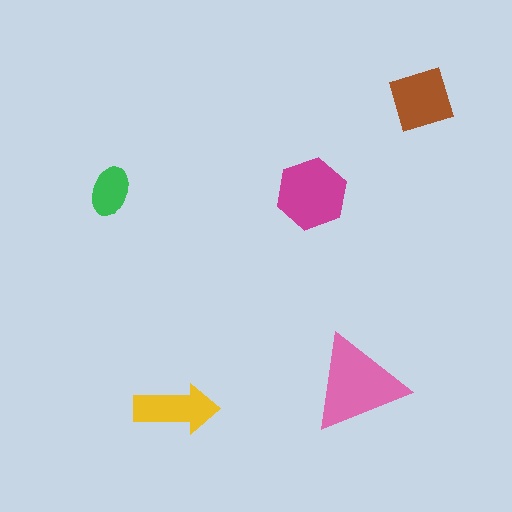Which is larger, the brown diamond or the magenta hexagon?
The magenta hexagon.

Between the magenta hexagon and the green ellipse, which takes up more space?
The magenta hexagon.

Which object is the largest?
The pink triangle.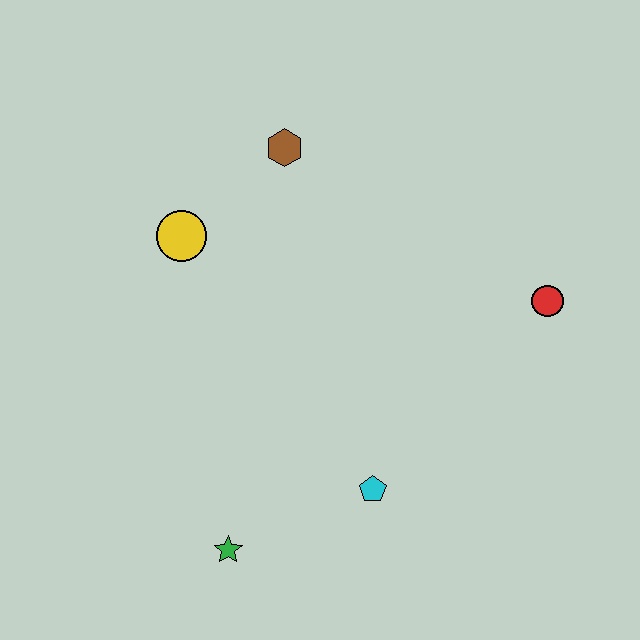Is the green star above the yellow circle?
No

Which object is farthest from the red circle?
The green star is farthest from the red circle.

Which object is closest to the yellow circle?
The brown hexagon is closest to the yellow circle.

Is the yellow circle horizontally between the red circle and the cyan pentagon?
No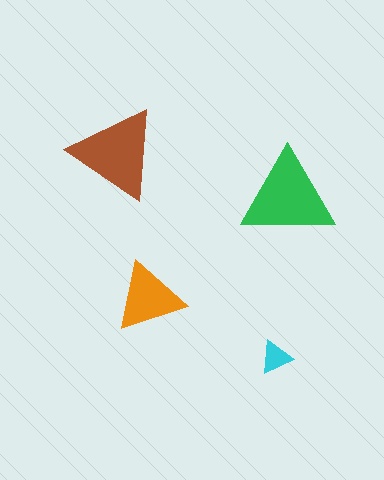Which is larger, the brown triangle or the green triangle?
The green one.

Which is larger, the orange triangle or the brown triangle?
The brown one.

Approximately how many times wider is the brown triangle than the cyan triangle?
About 2.5 times wider.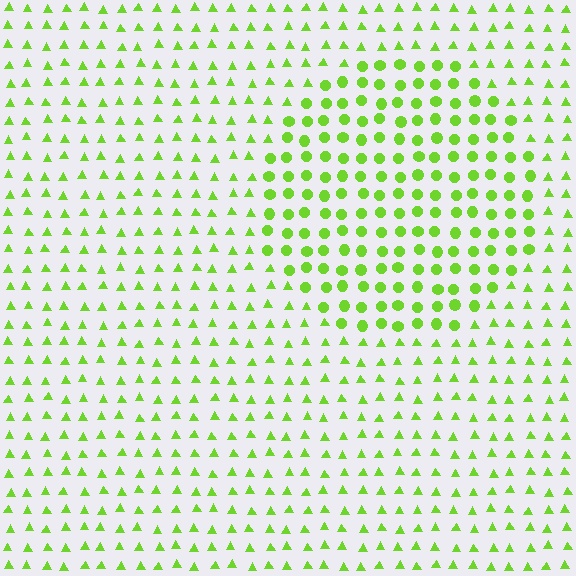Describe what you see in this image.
The image is filled with small lime elements arranged in a uniform grid. A circle-shaped region contains circles, while the surrounding area contains triangles. The boundary is defined purely by the change in element shape.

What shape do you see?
I see a circle.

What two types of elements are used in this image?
The image uses circles inside the circle region and triangles outside it.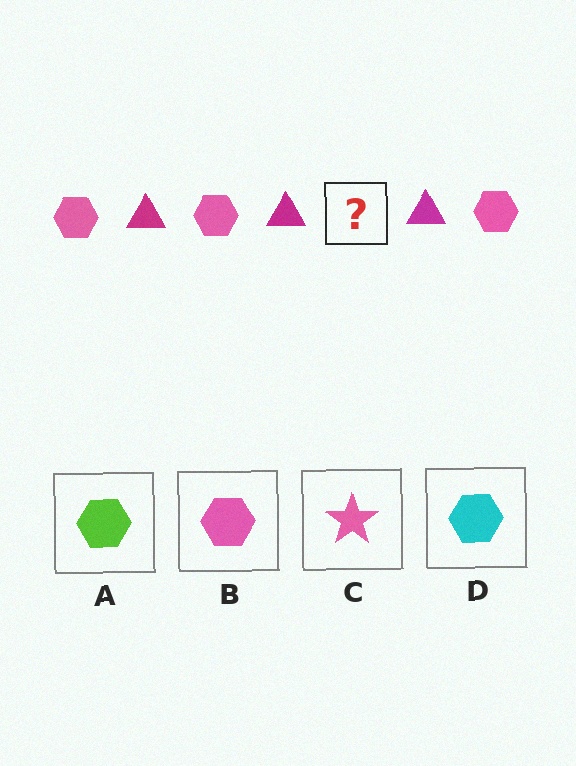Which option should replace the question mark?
Option B.